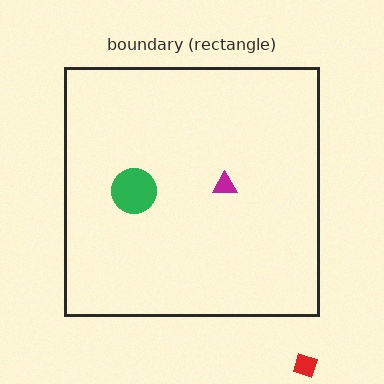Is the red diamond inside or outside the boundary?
Outside.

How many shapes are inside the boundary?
2 inside, 1 outside.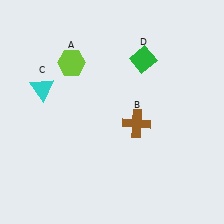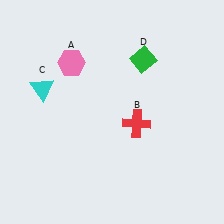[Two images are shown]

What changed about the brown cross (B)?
In Image 1, B is brown. In Image 2, it changed to red.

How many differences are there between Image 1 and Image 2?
There are 2 differences between the two images.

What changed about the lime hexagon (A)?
In Image 1, A is lime. In Image 2, it changed to pink.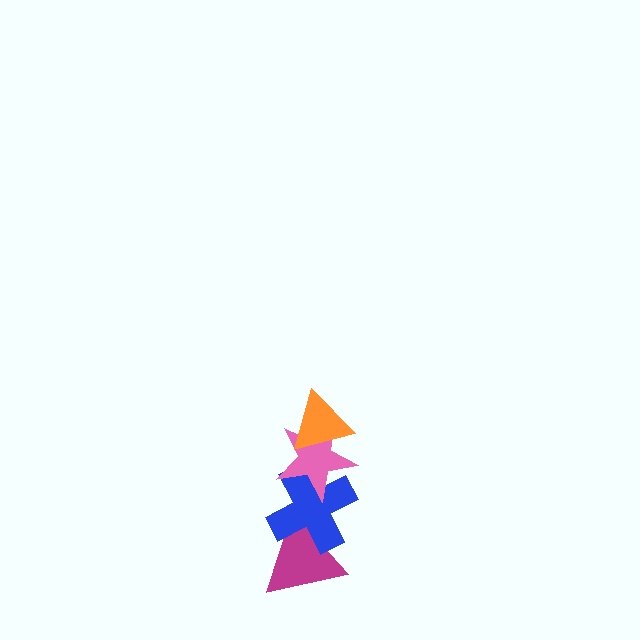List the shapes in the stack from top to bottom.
From top to bottom: the orange triangle, the pink star, the blue cross, the magenta triangle.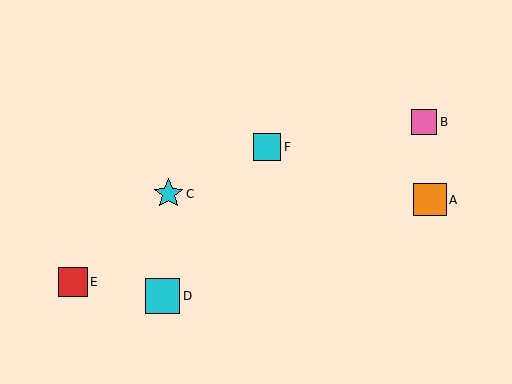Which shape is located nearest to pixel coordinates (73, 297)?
The red square (labeled E) at (73, 282) is nearest to that location.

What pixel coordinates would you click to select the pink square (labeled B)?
Click at (424, 122) to select the pink square B.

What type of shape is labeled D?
Shape D is a cyan square.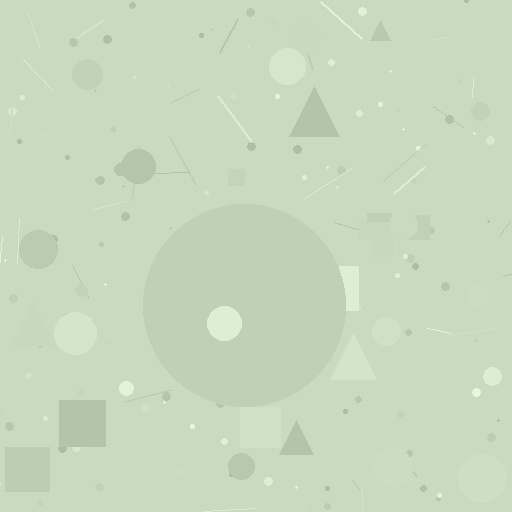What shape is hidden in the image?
A circle is hidden in the image.